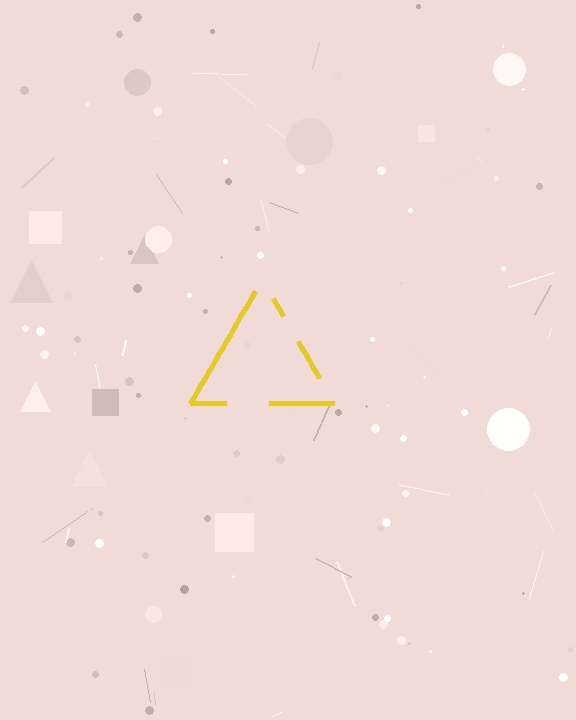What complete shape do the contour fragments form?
The contour fragments form a triangle.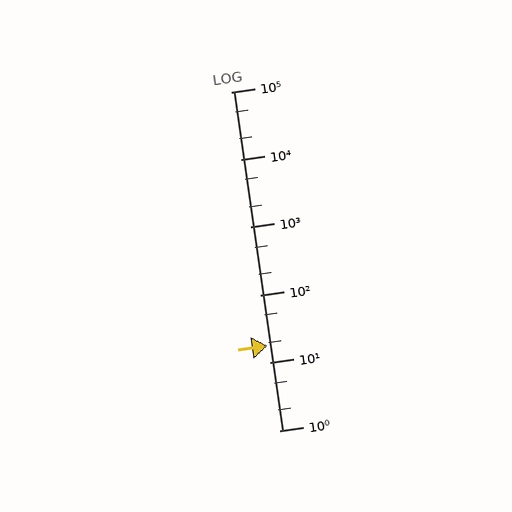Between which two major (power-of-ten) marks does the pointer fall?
The pointer is between 10 and 100.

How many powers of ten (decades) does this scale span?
The scale spans 5 decades, from 1 to 100000.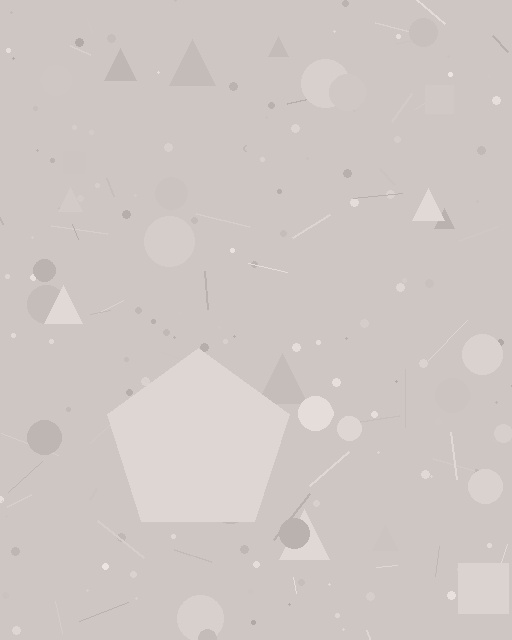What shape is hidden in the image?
A pentagon is hidden in the image.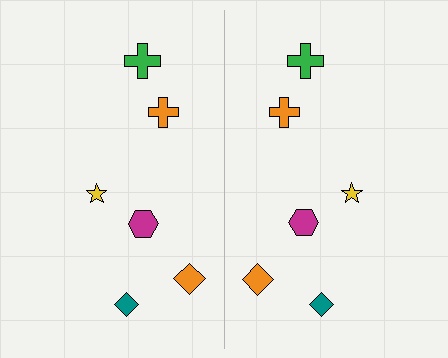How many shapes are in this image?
There are 12 shapes in this image.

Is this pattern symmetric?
Yes, this pattern has bilateral (reflection) symmetry.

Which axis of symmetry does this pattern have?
The pattern has a vertical axis of symmetry running through the center of the image.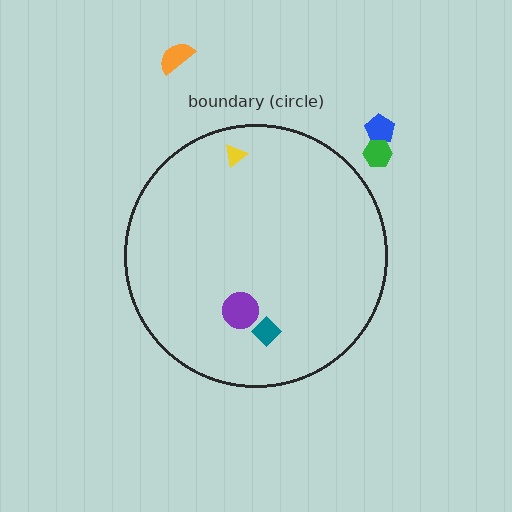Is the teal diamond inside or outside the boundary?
Inside.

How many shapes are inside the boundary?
3 inside, 3 outside.